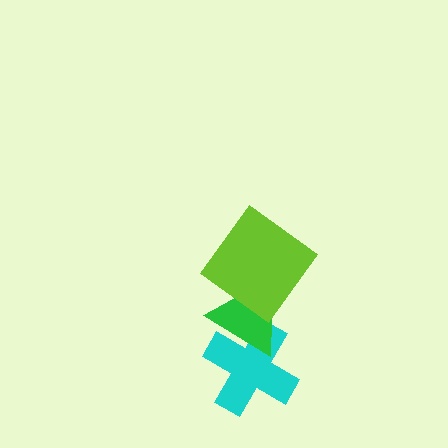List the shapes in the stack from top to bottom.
From top to bottom: the lime diamond, the green triangle, the cyan cross.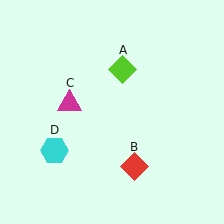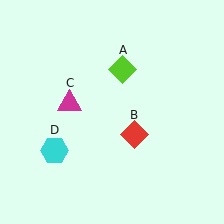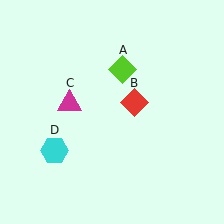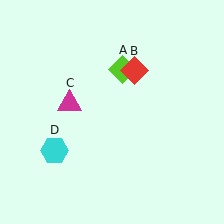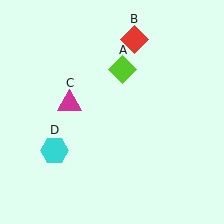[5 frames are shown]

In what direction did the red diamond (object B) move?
The red diamond (object B) moved up.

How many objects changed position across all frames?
1 object changed position: red diamond (object B).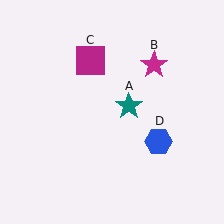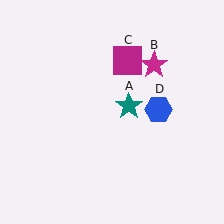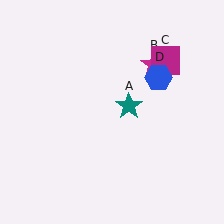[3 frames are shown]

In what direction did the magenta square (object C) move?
The magenta square (object C) moved right.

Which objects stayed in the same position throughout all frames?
Teal star (object A) and magenta star (object B) remained stationary.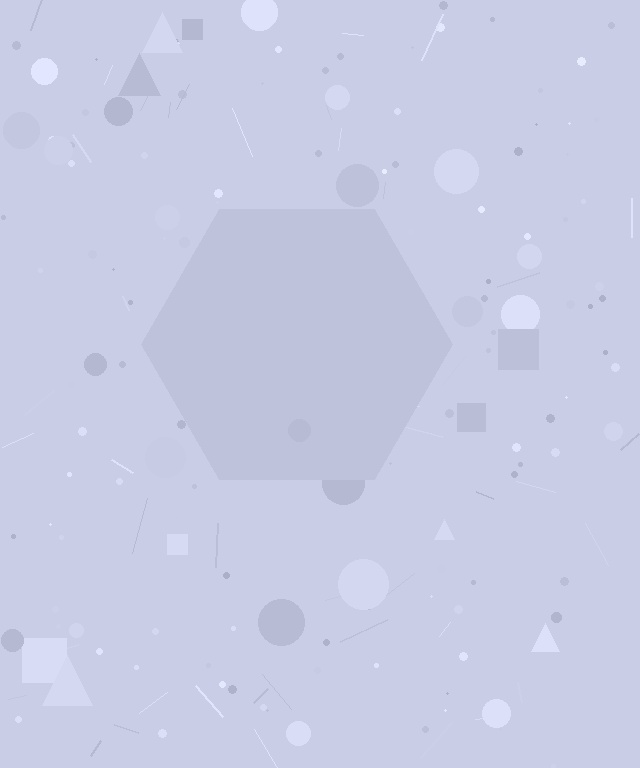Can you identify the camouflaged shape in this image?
The camouflaged shape is a hexagon.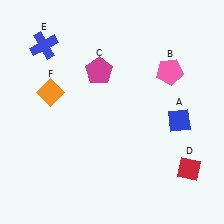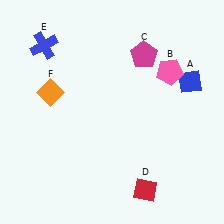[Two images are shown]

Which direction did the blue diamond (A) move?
The blue diamond (A) moved up.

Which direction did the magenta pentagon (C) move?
The magenta pentagon (C) moved right.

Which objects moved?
The objects that moved are: the blue diamond (A), the magenta pentagon (C), the red diamond (D).